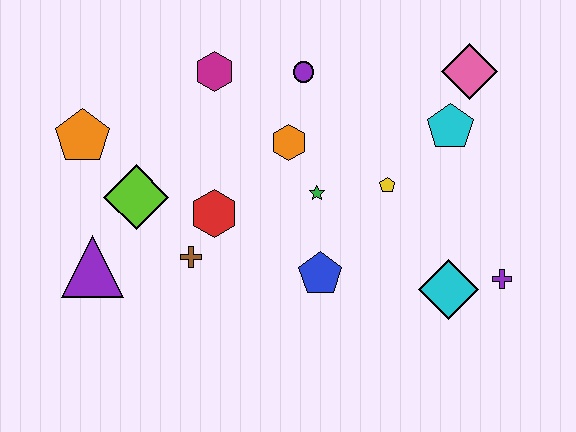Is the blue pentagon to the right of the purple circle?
Yes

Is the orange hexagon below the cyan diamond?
No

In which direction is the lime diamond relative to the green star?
The lime diamond is to the left of the green star.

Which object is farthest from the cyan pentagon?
The purple triangle is farthest from the cyan pentagon.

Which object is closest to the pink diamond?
The cyan pentagon is closest to the pink diamond.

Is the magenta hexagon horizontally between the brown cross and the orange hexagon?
Yes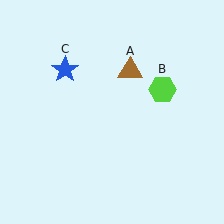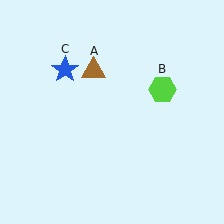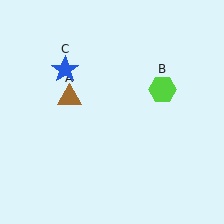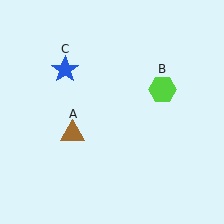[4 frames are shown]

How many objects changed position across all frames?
1 object changed position: brown triangle (object A).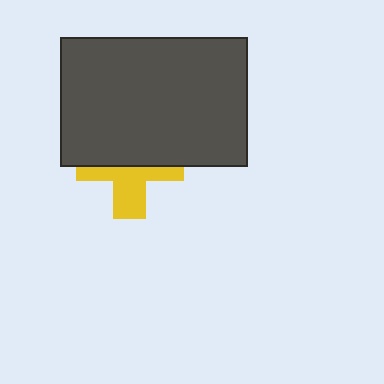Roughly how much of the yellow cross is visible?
About half of it is visible (roughly 45%).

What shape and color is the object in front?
The object in front is a dark gray rectangle.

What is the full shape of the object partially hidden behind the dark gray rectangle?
The partially hidden object is a yellow cross.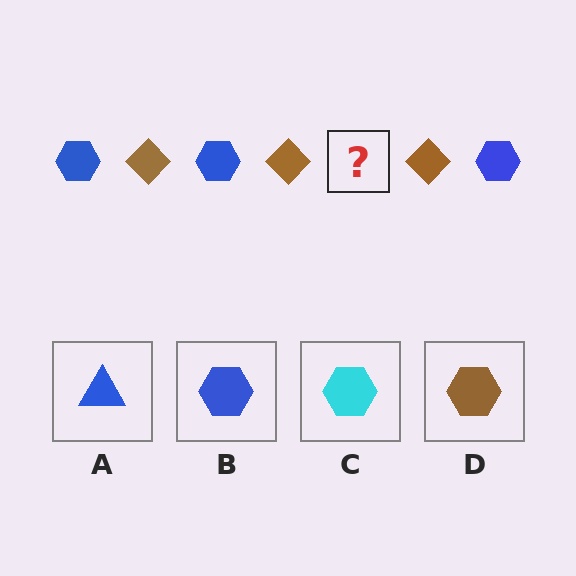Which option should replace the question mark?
Option B.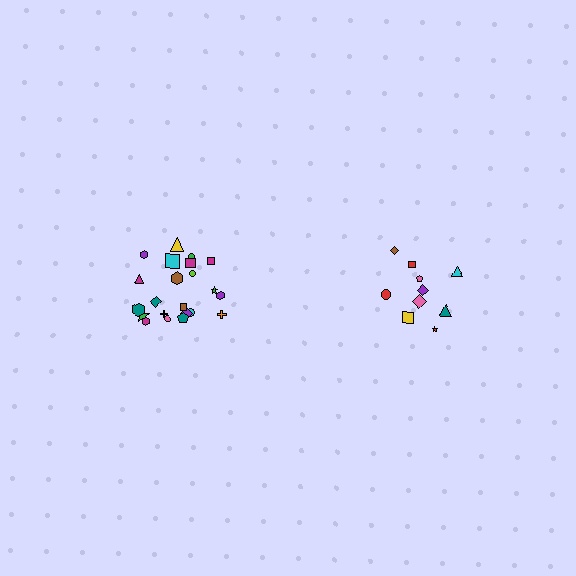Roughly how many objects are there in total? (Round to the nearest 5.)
Roughly 30 objects in total.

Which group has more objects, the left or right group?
The left group.